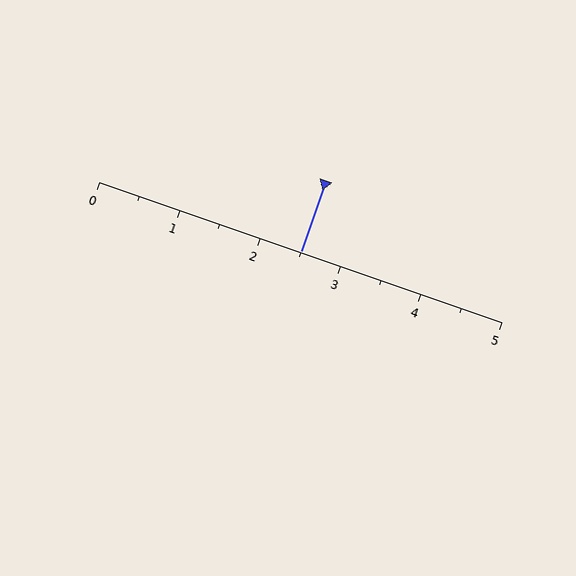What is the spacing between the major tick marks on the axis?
The major ticks are spaced 1 apart.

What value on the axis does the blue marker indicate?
The marker indicates approximately 2.5.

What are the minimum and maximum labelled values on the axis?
The axis runs from 0 to 5.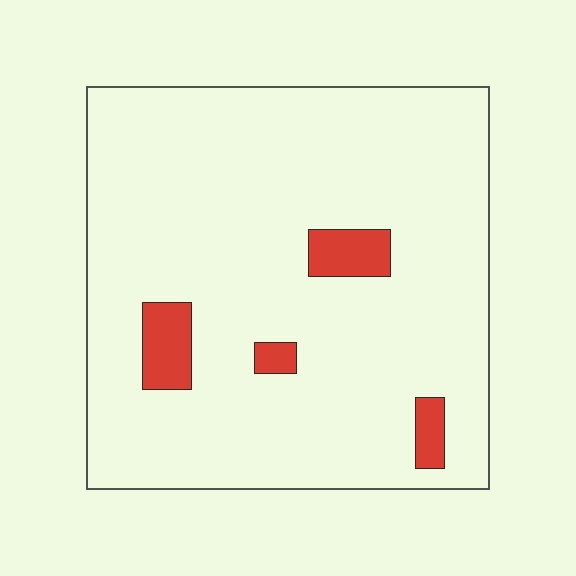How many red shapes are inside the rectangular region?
4.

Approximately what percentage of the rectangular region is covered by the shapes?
Approximately 5%.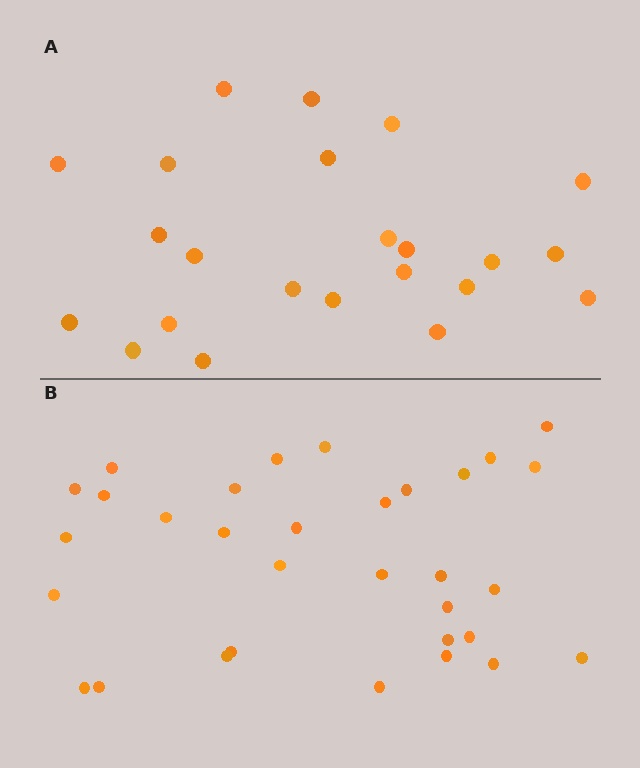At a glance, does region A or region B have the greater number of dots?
Region B (the bottom region) has more dots.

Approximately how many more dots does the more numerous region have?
Region B has roughly 8 or so more dots than region A.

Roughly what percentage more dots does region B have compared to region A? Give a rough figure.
About 40% more.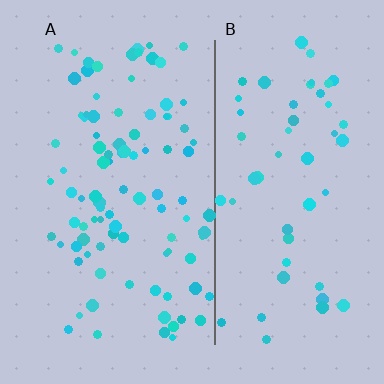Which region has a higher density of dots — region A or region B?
A (the left).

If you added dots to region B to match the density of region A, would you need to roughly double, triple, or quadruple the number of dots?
Approximately double.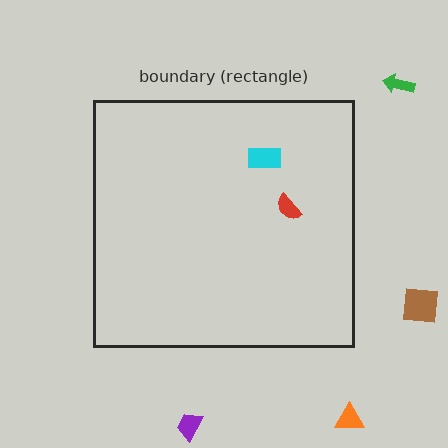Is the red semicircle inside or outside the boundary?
Inside.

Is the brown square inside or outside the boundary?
Outside.